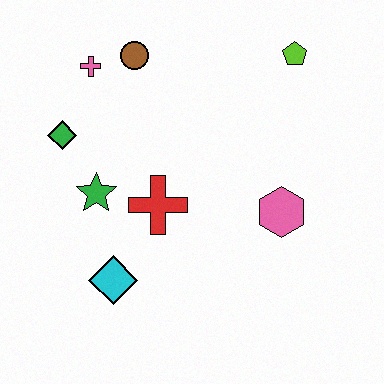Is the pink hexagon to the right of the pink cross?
Yes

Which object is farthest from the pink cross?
The pink hexagon is farthest from the pink cross.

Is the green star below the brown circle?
Yes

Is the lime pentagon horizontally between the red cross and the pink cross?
No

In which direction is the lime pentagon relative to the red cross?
The lime pentagon is above the red cross.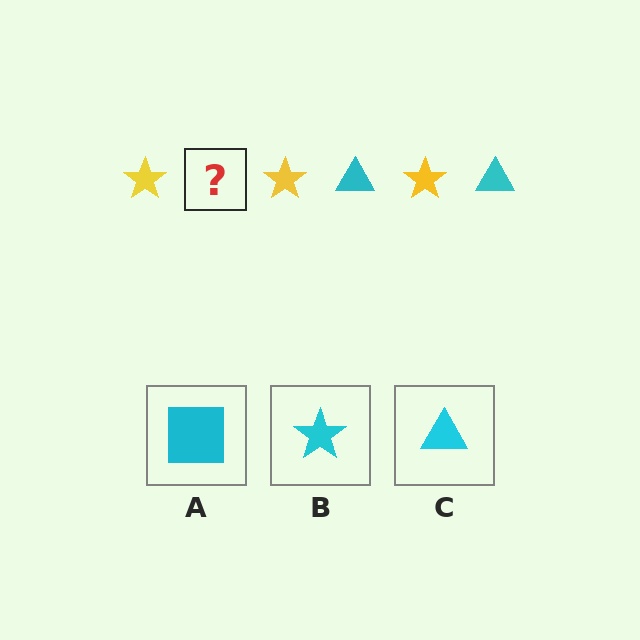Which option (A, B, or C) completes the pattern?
C.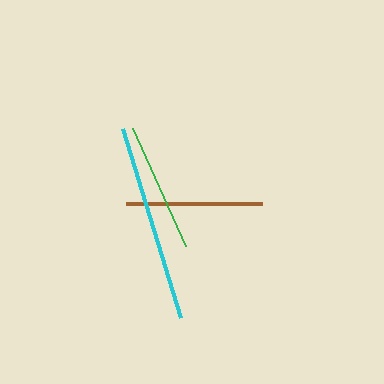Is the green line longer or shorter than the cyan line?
The cyan line is longer than the green line.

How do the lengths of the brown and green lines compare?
The brown and green lines are approximately the same length.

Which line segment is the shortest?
The green line is the shortest at approximately 129 pixels.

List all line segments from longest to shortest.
From longest to shortest: cyan, brown, green.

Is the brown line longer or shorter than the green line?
The brown line is longer than the green line.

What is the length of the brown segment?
The brown segment is approximately 136 pixels long.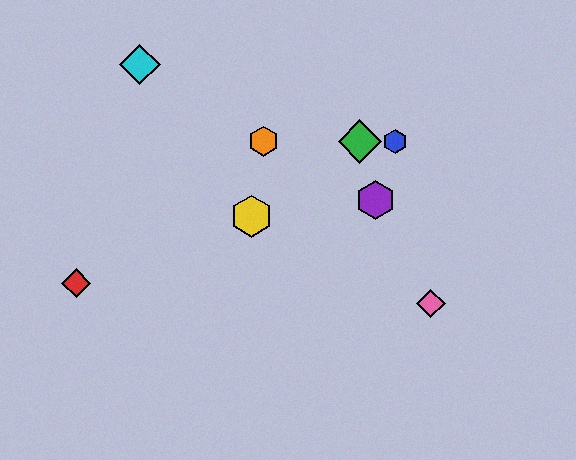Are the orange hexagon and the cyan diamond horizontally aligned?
No, the orange hexagon is at y≈141 and the cyan diamond is at y≈64.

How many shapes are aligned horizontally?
3 shapes (the blue hexagon, the green diamond, the orange hexagon) are aligned horizontally.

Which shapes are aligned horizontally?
The blue hexagon, the green diamond, the orange hexagon are aligned horizontally.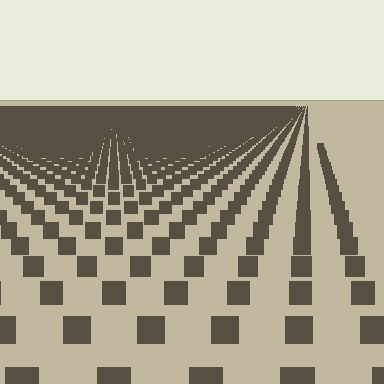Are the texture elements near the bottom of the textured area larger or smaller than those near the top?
Larger. Near the bottom, elements are closer to the viewer and appear at a bigger on-screen size.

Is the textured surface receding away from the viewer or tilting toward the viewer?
The surface is receding away from the viewer. Texture elements get smaller and denser toward the top.